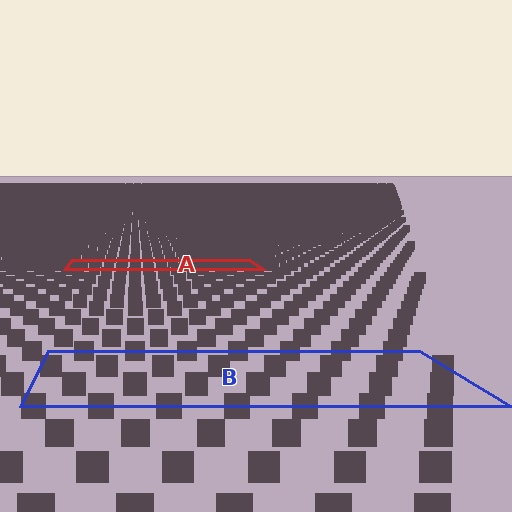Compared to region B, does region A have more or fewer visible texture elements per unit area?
Region A has more texture elements per unit area — they are packed more densely because it is farther away.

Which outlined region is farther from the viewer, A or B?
Region A is farther from the viewer — the texture elements inside it appear smaller and more densely packed.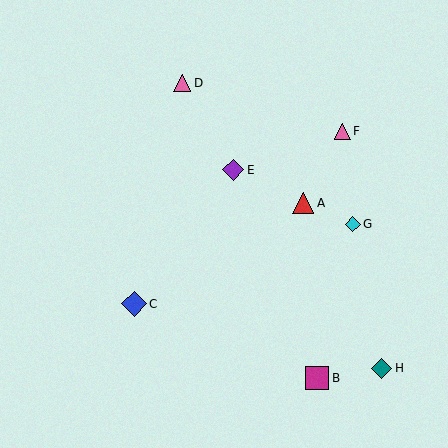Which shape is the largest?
The blue diamond (labeled C) is the largest.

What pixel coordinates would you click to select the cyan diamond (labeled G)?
Click at (353, 224) to select the cyan diamond G.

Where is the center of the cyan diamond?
The center of the cyan diamond is at (353, 224).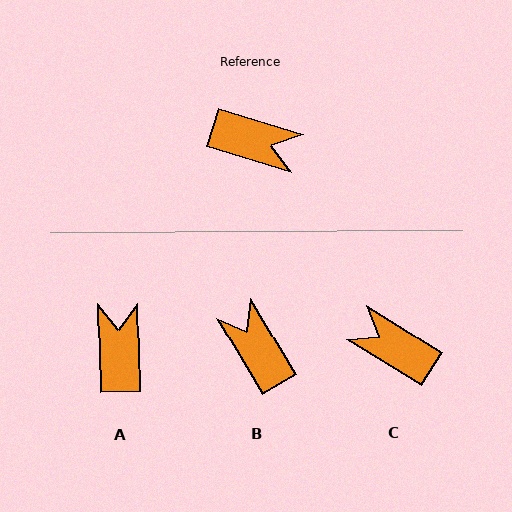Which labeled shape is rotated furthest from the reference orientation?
C, about 165 degrees away.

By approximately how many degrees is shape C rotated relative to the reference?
Approximately 165 degrees counter-clockwise.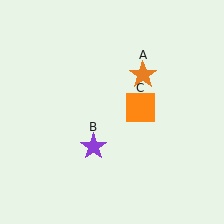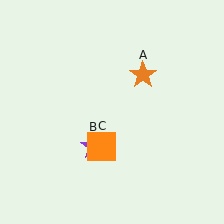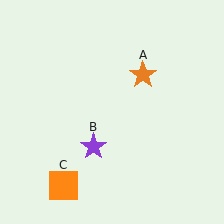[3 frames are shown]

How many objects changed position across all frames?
1 object changed position: orange square (object C).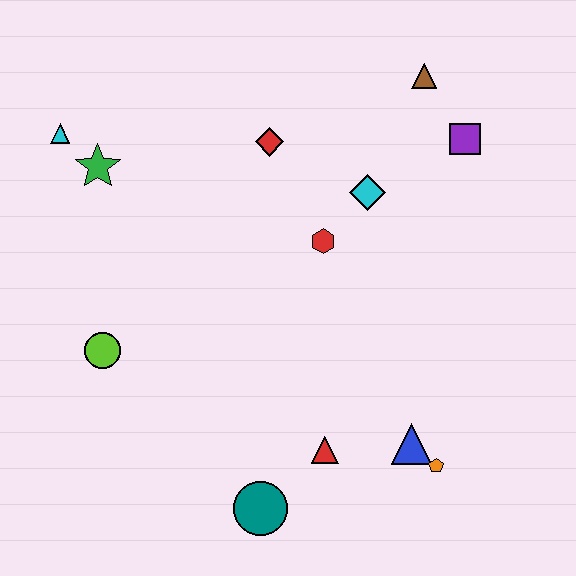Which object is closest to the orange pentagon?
The blue triangle is closest to the orange pentagon.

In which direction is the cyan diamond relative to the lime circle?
The cyan diamond is to the right of the lime circle.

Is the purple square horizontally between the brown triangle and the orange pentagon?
No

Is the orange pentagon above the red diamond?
No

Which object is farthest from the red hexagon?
The cyan triangle is farthest from the red hexagon.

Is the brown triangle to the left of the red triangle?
No